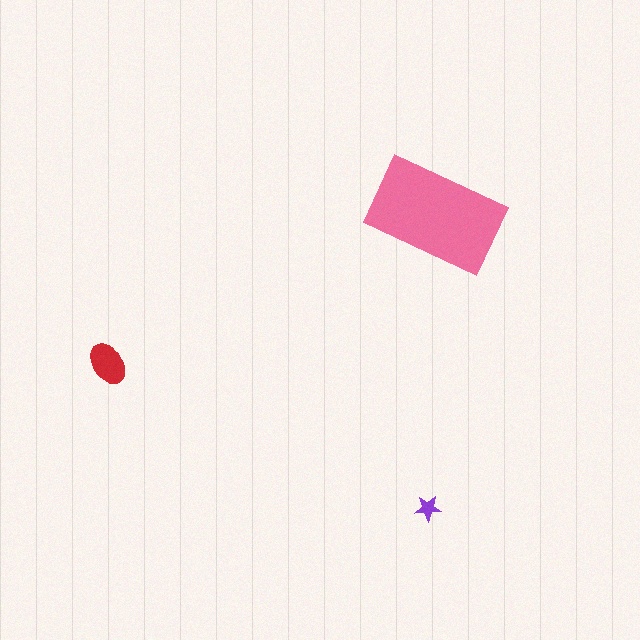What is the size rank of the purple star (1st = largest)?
3rd.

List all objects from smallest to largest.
The purple star, the red ellipse, the pink rectangle.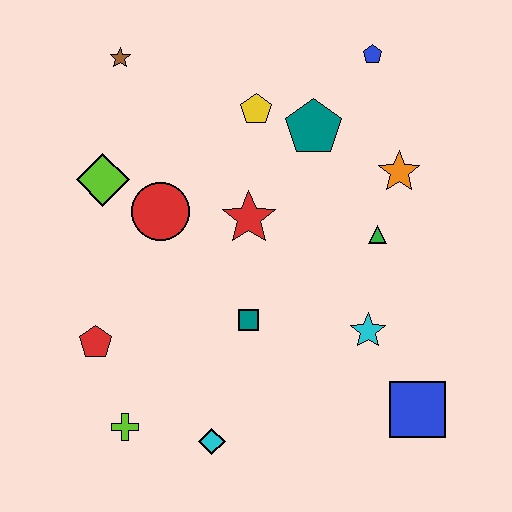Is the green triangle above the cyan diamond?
Yes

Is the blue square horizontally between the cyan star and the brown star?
No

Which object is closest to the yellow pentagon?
The teal pentagon is closest to the yellow pentagon.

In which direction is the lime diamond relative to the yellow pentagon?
The lime diamond is to the left of the yellow pentagon.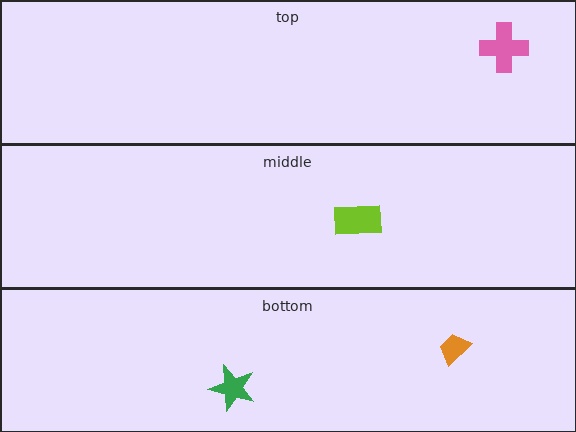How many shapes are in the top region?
1.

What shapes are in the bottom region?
The orange trapezoid, the green star.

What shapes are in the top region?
The pink cross.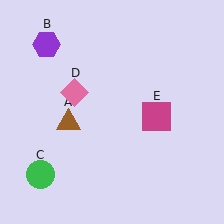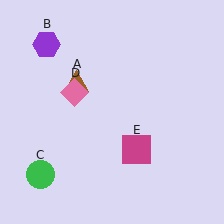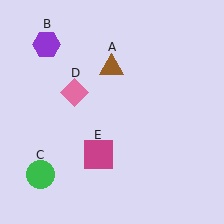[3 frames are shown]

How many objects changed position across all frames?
2 objects changed position: brown triangle (object A), magenta square (object E).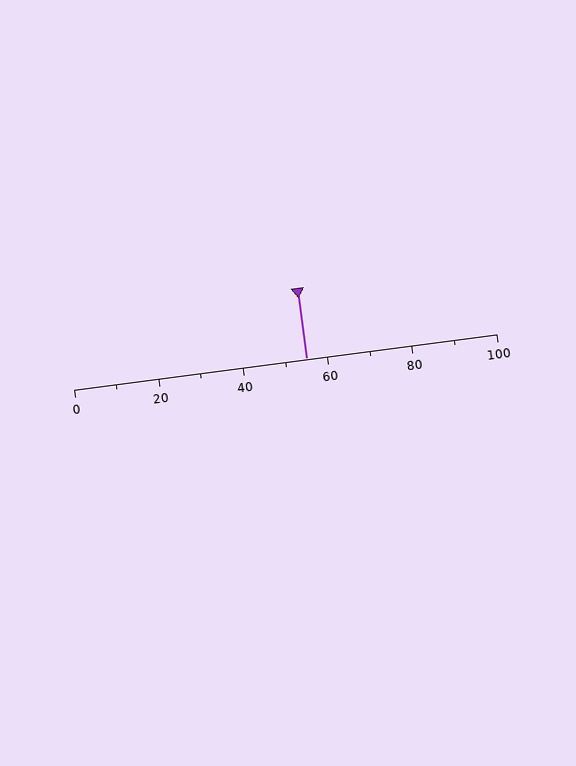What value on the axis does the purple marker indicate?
The marker indicates approximately 55.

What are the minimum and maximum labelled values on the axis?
The axis runs from 0 to 100.